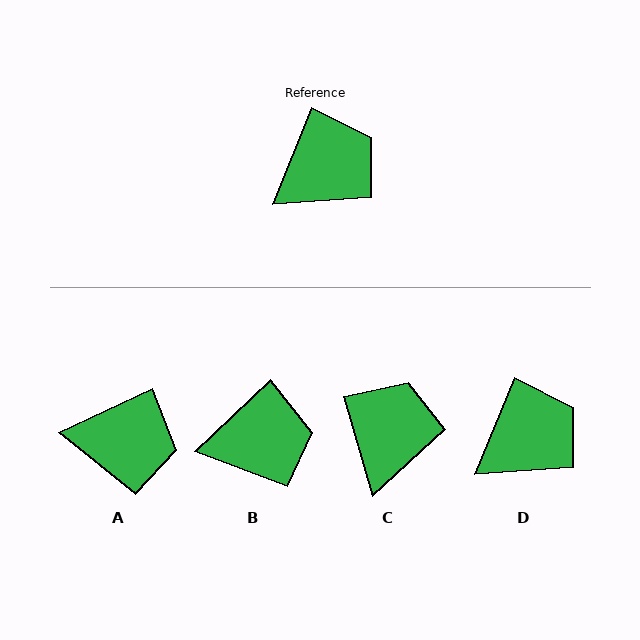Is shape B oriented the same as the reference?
No, it is off by about 25 degrees.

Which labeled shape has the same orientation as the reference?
D.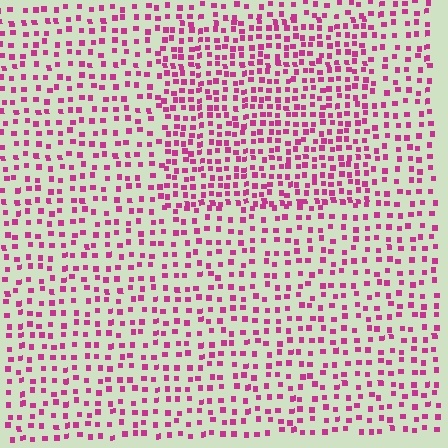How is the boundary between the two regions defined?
The boundary is defined by a change in element density (approximately 1.7x ratio). All elements are the same color, size, and shape.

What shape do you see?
I see a rectangle.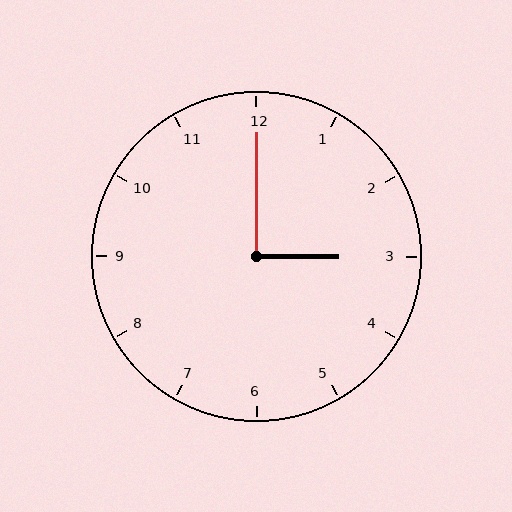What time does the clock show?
3:00.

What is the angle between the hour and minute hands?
Approximately 90 degrees.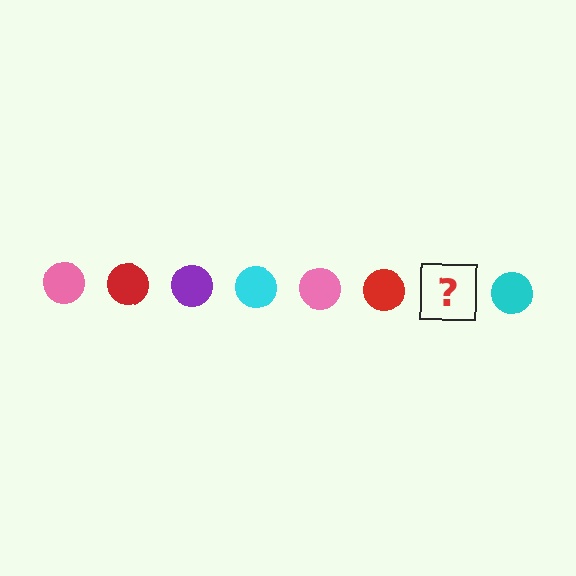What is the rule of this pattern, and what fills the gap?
The rule is that the pattern cycles through pink, red, purple, cyan circles. The gap should be filled with a purple circle.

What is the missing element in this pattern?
The missing element is a purple circle.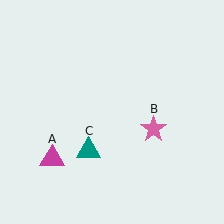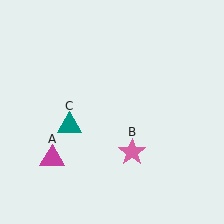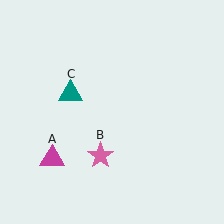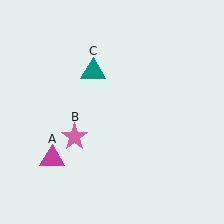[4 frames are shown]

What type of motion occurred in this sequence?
The pink star (object B), teal triangle (object C) rotated clockwise around the center of the scene.